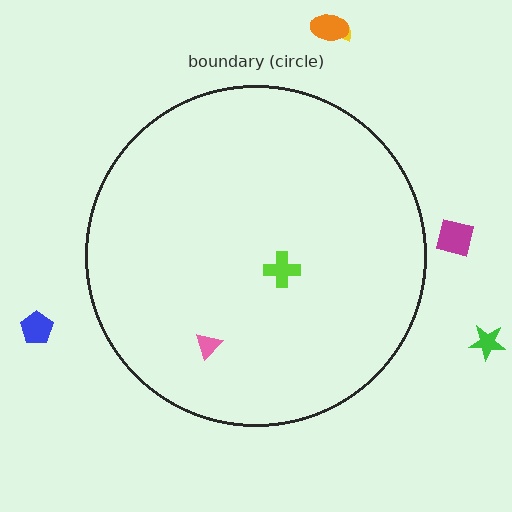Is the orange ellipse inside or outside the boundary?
Outside.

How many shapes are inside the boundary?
2 inside, 5 outside.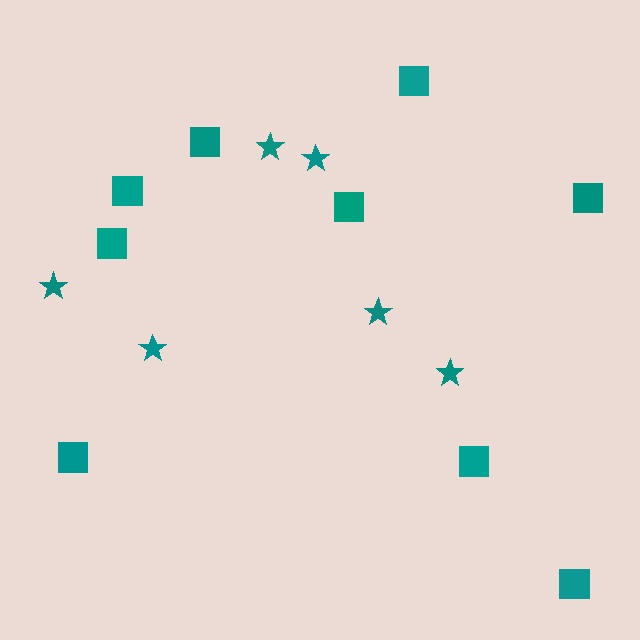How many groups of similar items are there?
There are 2 groups: one group of stars (6) and one group of squares (9).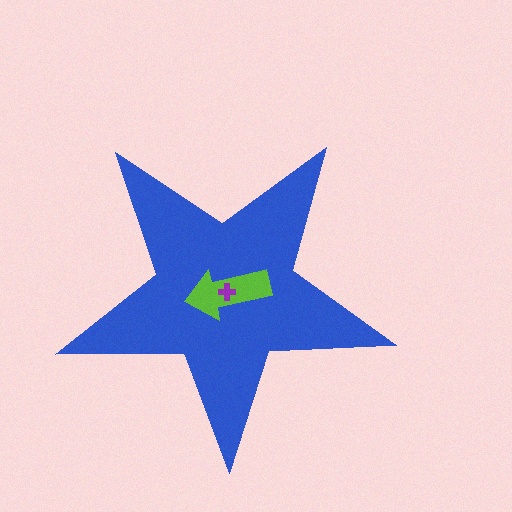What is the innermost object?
The purple cross.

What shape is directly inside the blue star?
The lime arrow.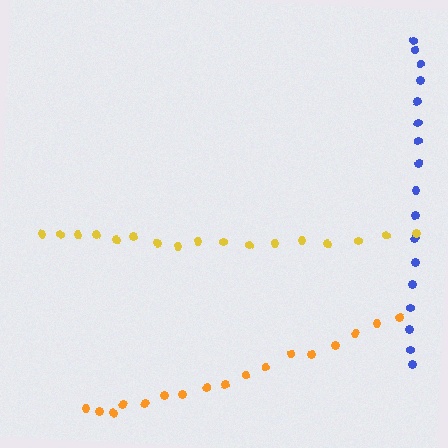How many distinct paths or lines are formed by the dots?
There are 3 distinct paths.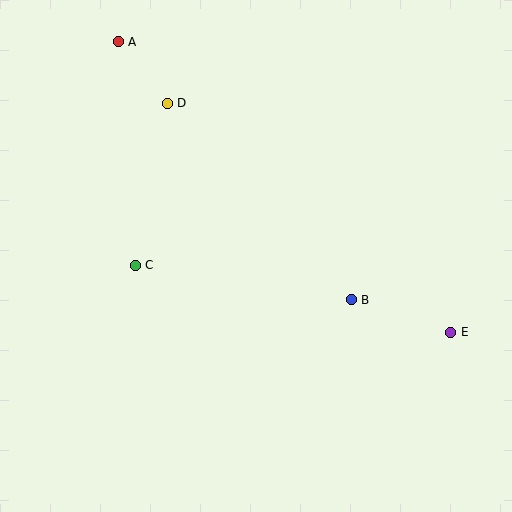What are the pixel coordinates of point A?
Point A is at (118, 42).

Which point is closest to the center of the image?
Point B at (351, 300) is closest to the center.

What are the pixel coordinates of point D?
Point D is at (167, 104).